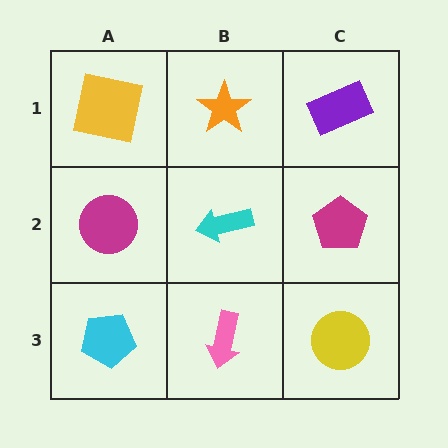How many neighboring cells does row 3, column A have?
2.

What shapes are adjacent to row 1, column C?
A magenta pentagon (row 2, column C), an orange star (row 1, column B).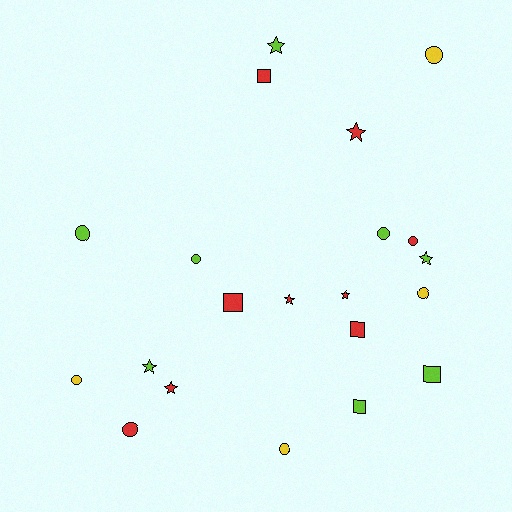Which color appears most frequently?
Red, with 9 objects.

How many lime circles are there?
There are 3 lime circles.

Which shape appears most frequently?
Circle, with 9 objects.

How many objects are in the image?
There are 21 objects.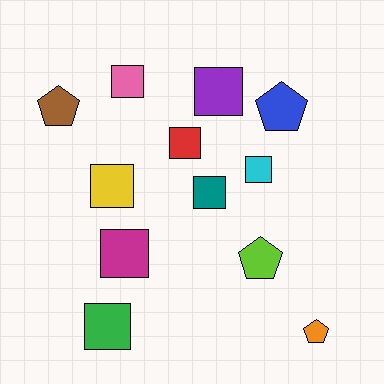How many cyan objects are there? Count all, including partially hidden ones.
There is 1 cyan object.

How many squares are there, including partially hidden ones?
There are 8 squares.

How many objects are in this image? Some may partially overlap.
There are 12 objects.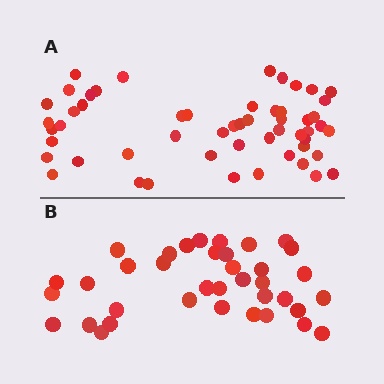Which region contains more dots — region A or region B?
Region A (the top region) has more dots.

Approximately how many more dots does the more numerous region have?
Region A has approximately 15 more dots than region B.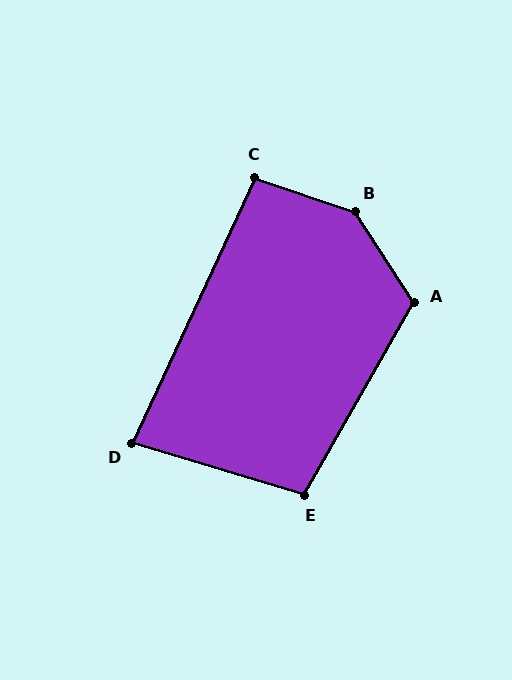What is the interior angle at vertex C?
Approximately 96 degrees (obtuse).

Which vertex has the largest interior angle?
B, at approximately 141 degrees.